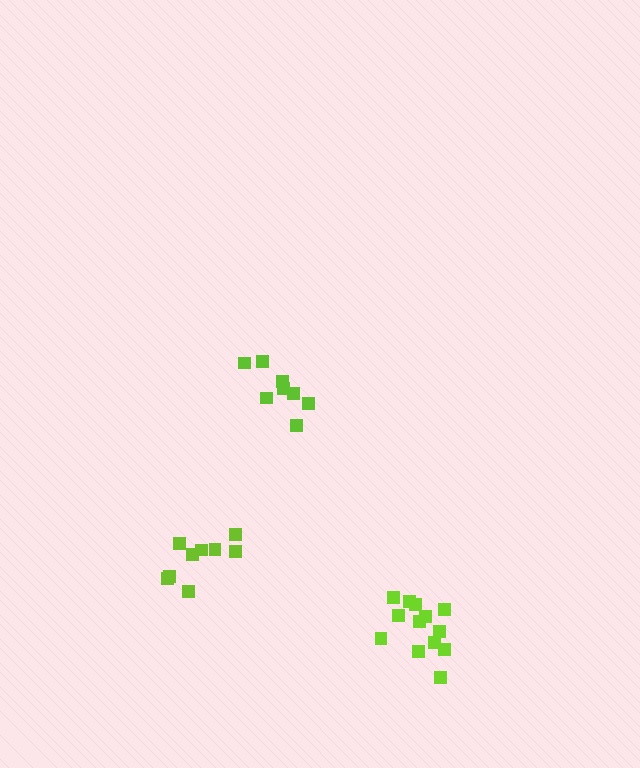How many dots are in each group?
Group 1: 8 dots, Group 2: 9 dots, Group 3: 13 dots (30 total).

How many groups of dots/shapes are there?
There are 3 groups.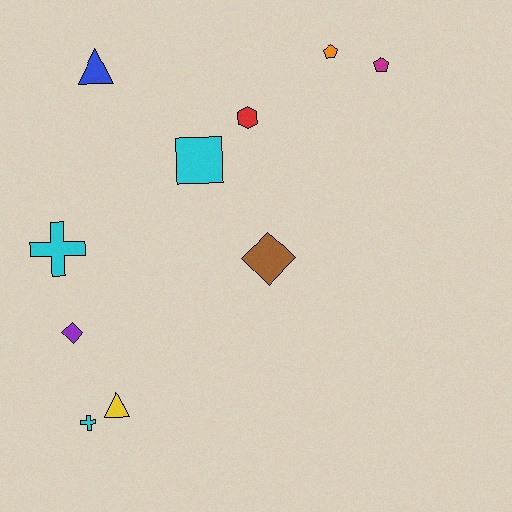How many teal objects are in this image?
There are no teal objects.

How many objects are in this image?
There are 10 objects.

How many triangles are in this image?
There are 2 triangles.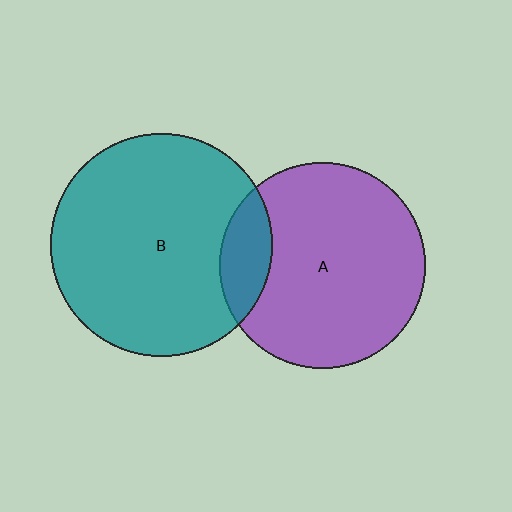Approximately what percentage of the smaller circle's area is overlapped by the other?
Approximately 15%.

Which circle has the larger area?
Circle B (teal).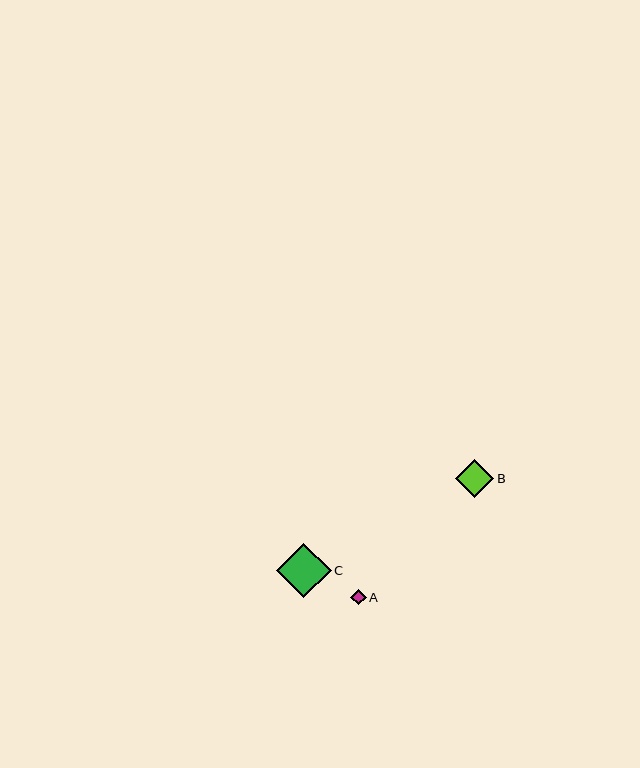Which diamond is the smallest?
Diamond A is the smallest with a size of approximately 15 pixels.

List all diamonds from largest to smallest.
From largest to smallest: C, B, A.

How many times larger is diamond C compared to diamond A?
Diamond C is approximately 3.5 times the size of diamond A.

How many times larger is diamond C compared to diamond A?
Diamond C is approximately 3.5 times the size of diamond A.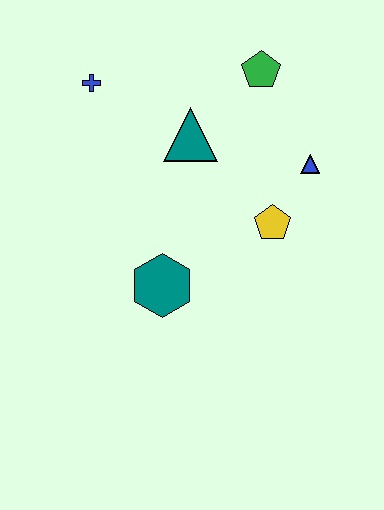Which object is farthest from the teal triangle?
The teal hexagon is farthest from the teal triangle.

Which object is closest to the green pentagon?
The teal triangle is closest to the green pentagon.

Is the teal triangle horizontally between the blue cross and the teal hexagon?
No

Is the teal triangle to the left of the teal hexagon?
No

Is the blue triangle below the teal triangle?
Yes